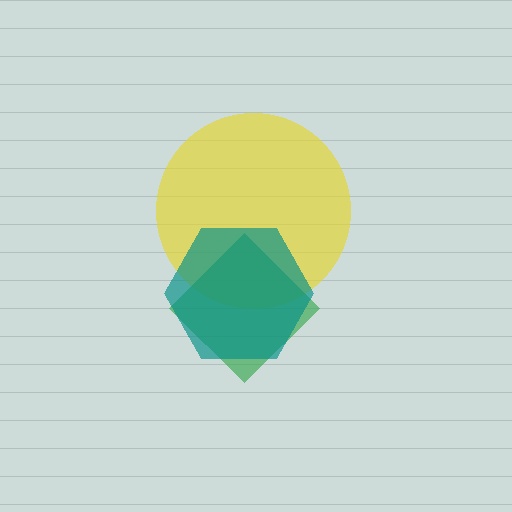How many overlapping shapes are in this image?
There are 3 overlapping shapes in the image.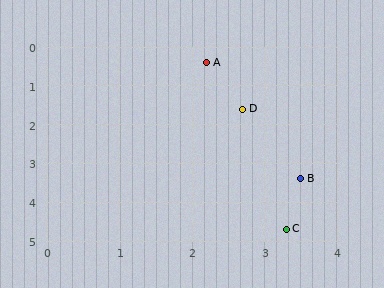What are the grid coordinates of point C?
Point C is at approximately (3.3, 4.7).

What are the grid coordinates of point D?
Point D is at approximately (2.7, 1.6).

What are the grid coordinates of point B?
Point B is at approximately (3.5, 3.4).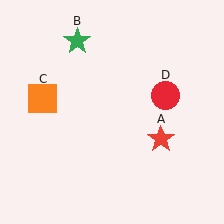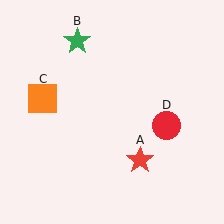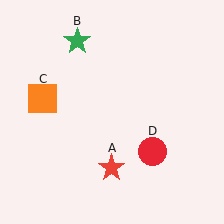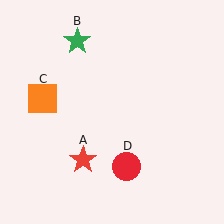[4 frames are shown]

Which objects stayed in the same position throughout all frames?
Green star (object B) and orange square (object C) remained stationary.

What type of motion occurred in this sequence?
The red star (object A), red circle (object D) rotated clockwise around the center of the scene.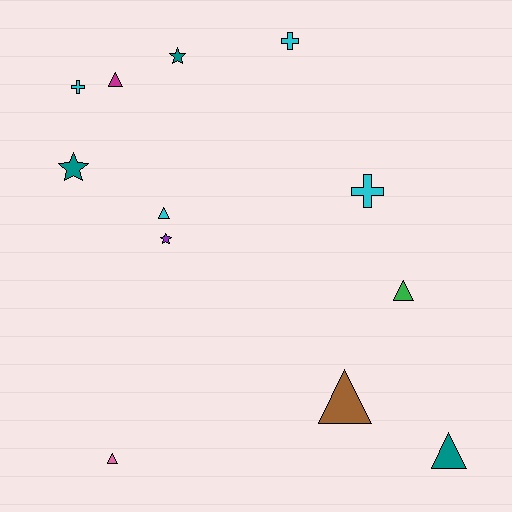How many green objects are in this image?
There is 1 green object.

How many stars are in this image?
There are 3 stars.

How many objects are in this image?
There are 12 objects.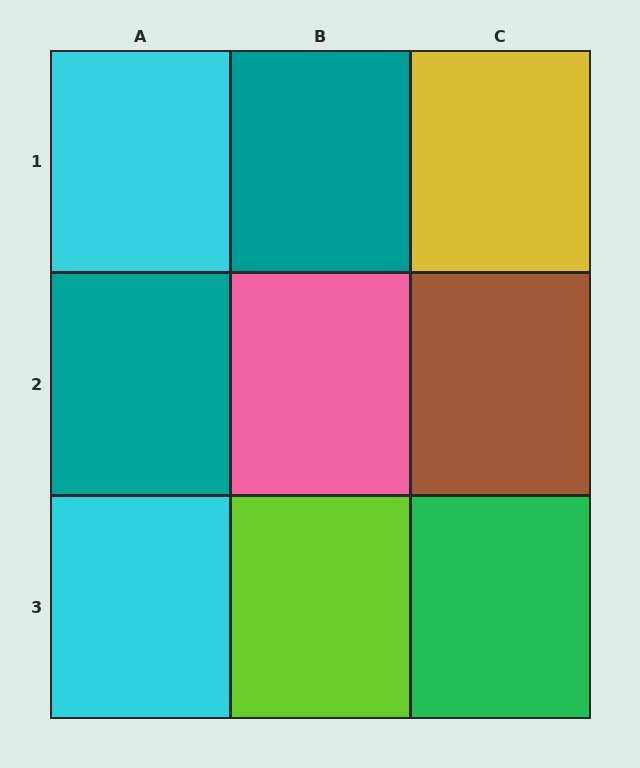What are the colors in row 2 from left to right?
Teal, pink, brown.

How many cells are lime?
1 cell is lime.